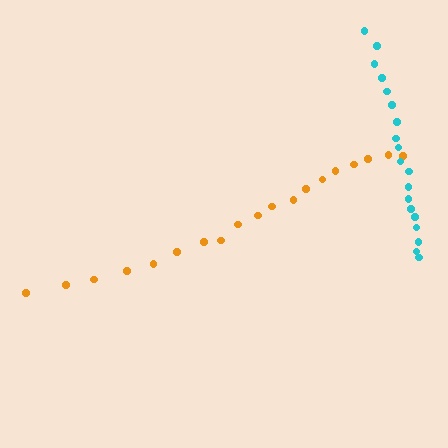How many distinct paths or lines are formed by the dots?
There are 2 distinct paths.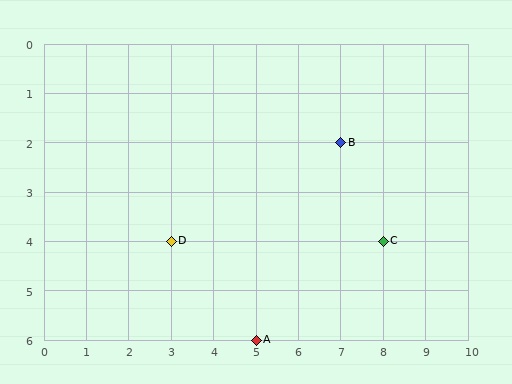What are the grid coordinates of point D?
Point D is at grid coordinates (3, 4).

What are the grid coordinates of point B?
Point B is at grid coordinates (7, 2).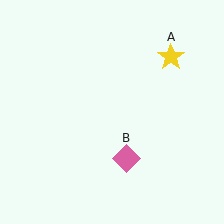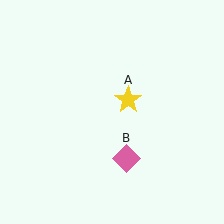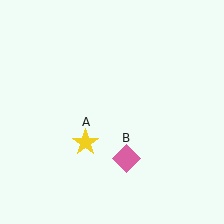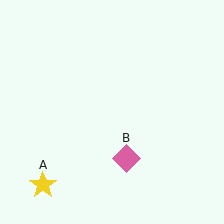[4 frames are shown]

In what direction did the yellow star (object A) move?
The yellow star (object A) moved down and to the left.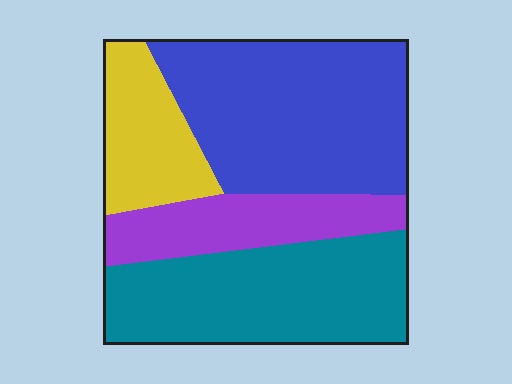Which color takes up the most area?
Blue, at roughly 35%.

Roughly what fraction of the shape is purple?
Purple covers roughly 15% of the shape.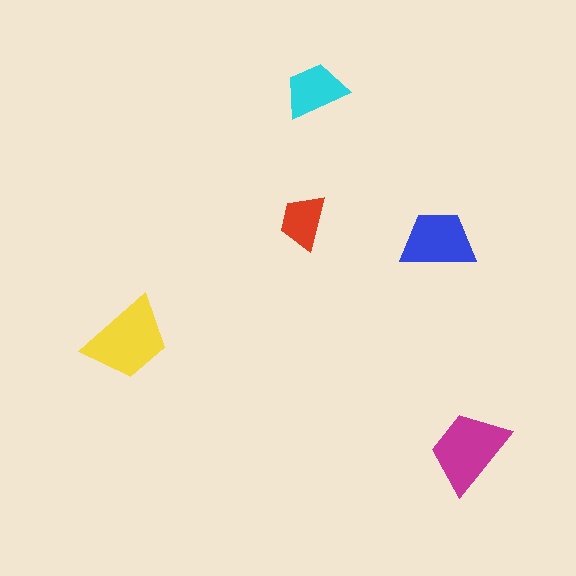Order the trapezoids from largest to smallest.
the yellow one, the magenta one, the blue one, the cyan one, the red one.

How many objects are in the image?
There are 5 objects in the image.